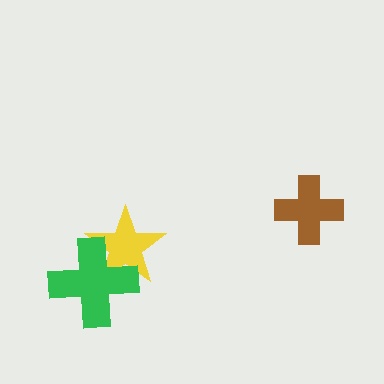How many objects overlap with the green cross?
1 object overlaps with the green cross.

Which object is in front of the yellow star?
The green cross is in front of the yellow star.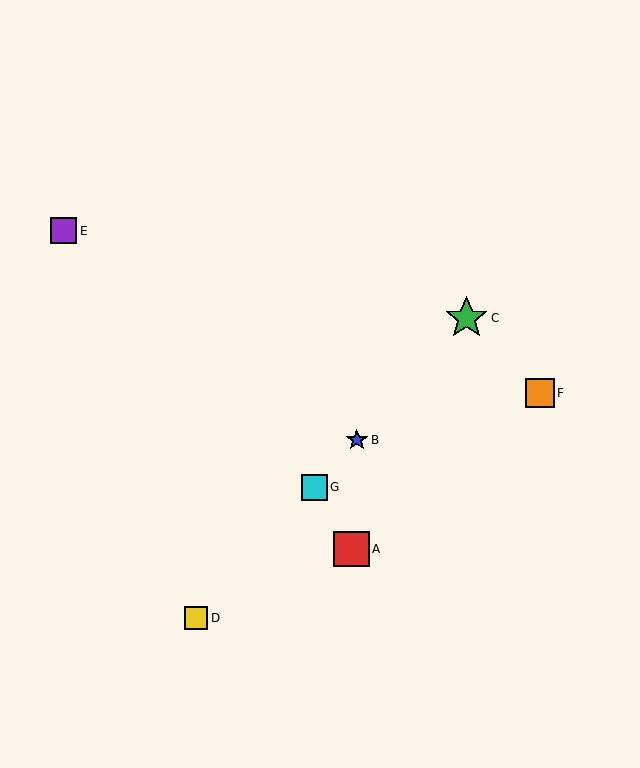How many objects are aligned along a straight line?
4 objects (B, C, D, G) are aligned along a straight line.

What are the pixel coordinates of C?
Object C is at (466, 318).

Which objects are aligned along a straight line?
Objects B, C, D, G are aligned along a straight line.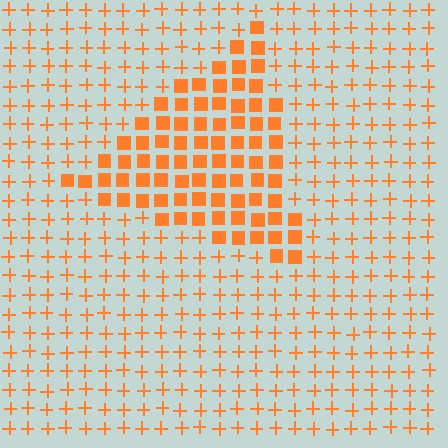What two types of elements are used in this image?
The image uses squares inside the triangle region and plus signs outside it.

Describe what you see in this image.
The image is filled with small orange elements arranged in a uniform grid. A triangle-shaped region contains squares, while the surrounding area contains plus signs. The boundary is defined purely by the change in element shape.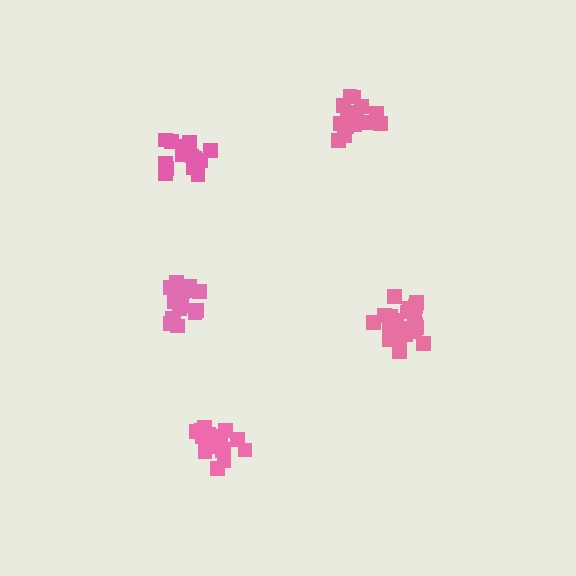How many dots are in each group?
Group 1: 21 dots, Group 2: 18 dots, Group 3: 16 dots, Group 4: 16 dots, Group 5: 17 dots (88 total).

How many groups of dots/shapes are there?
There are 5 groups.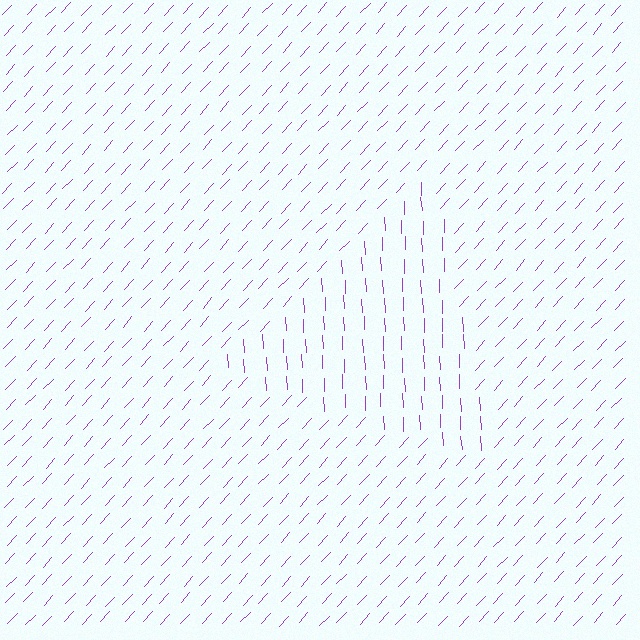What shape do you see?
I see a triangle.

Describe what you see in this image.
The image is filled with small purple line segments. A triangle region in the image has lines oriented differently from the surrounding lines, creating a visible texture boundary.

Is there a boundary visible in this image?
Yes, there is a texture boundary formed by a change in line orientation.